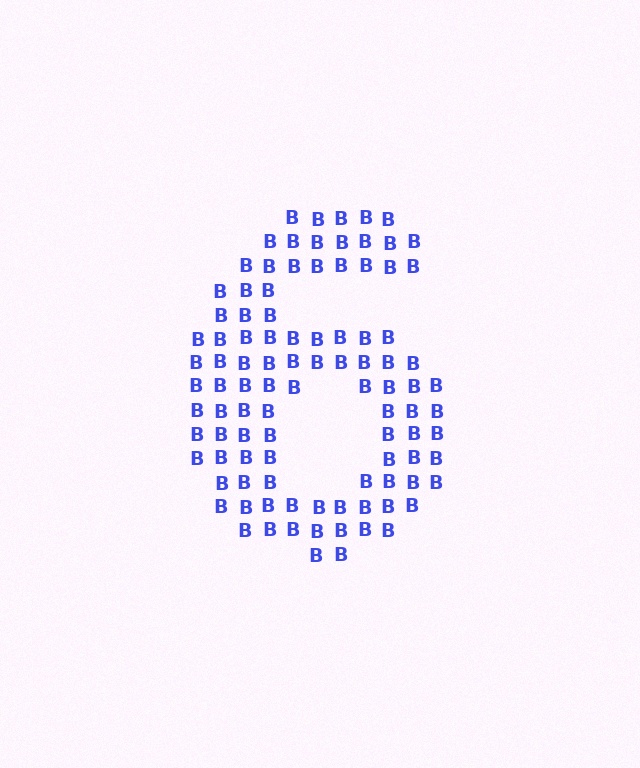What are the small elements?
The small elements are letter B's.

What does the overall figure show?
The overall figure shows the digit 6.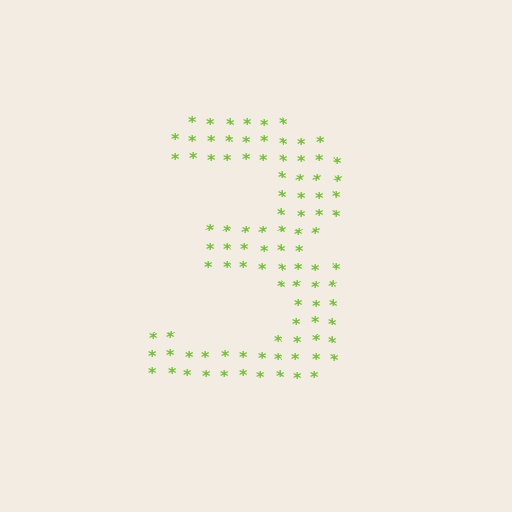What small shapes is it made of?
It is made of small asterisks.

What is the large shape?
The large shape is the digit 3.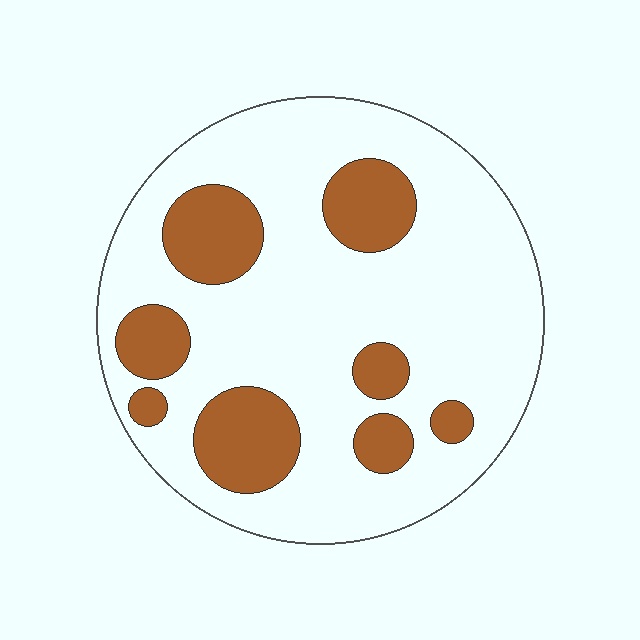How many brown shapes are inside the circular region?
8.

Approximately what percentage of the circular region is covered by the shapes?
Approximately 25%.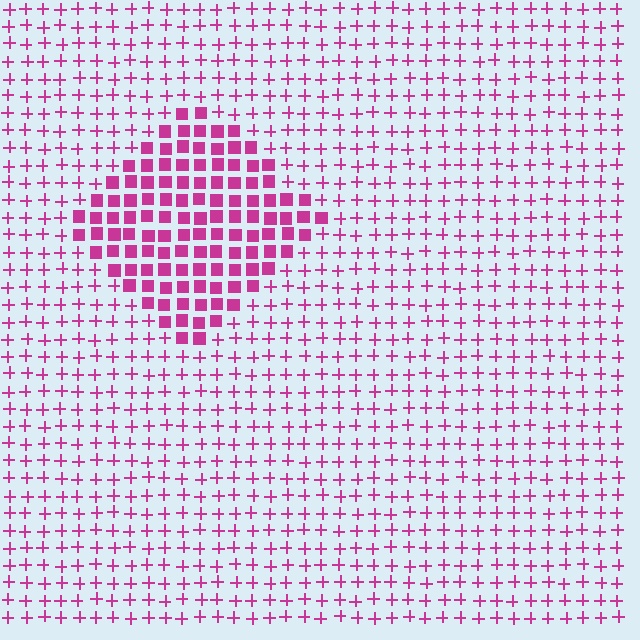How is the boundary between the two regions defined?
The boundary is defined by a change in element shape: squares inside vs. plus signs outside. All elements share the same color and spacing.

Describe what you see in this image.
The image is filled with small magenta elements arranged in a uniform grid. A diamond-shaped region contains squares, while the surrounding area contains plus signs. The boundary is defined purely by the change in element shape.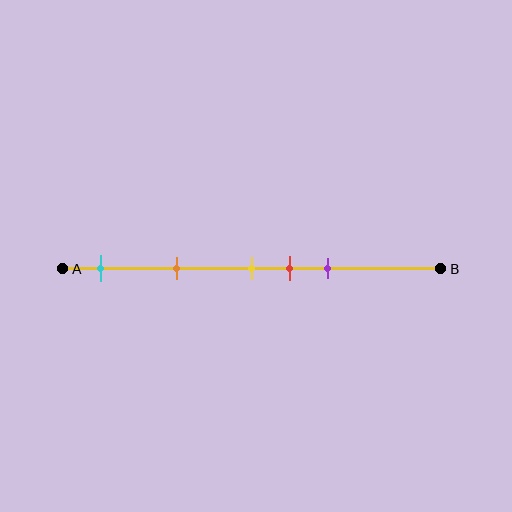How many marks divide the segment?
There are 5 marks dividing the segment.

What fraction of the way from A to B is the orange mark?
The orange mark is approximately 30% (0.3) of the way from A to B.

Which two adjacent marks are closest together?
The yellow and red marks are the closest adjacent pair.